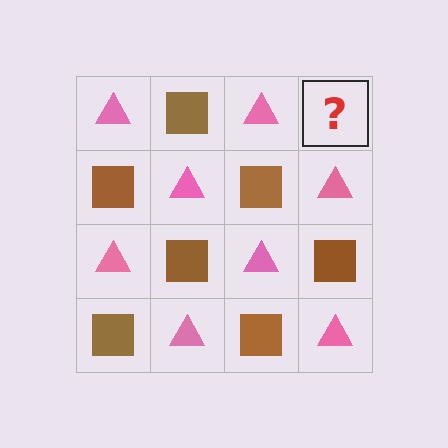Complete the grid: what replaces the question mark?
The question mark should be replaced with a brown square.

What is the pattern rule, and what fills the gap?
The rule is that it alternates pink triangle and brown square in a checkerboard pattern. The gap should be filled with a brown square.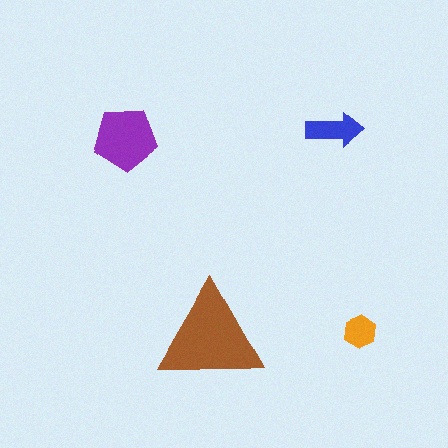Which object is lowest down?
The brown triangle is bottommost.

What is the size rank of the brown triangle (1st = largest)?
1st.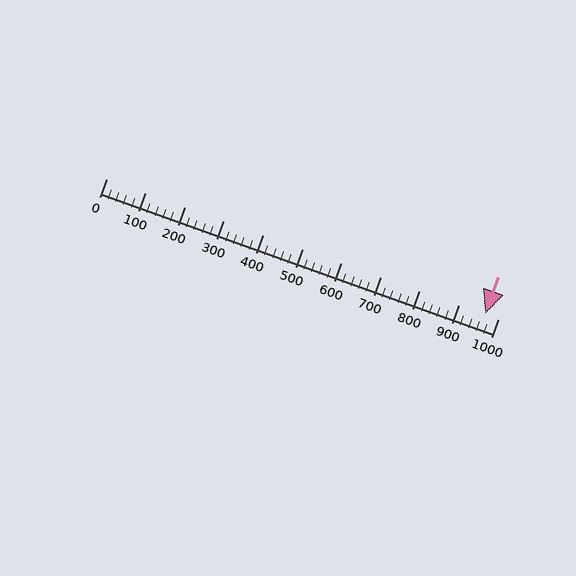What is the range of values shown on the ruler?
The ruler shows values from 0 to 1000.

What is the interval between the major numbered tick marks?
The major tick marks are spaced 100 units apart.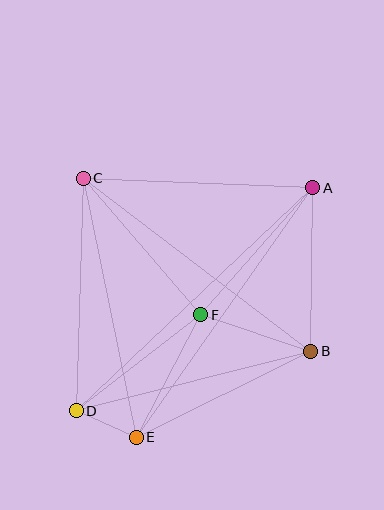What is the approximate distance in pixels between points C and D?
The distance between C and D is approximately 232 pixels.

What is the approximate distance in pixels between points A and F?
The distance between A and F is approximately 169 pixels.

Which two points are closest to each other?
Points D and E are closest to each other.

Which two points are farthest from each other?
Points A and D are farthest from each other.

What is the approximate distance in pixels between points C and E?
The distance between C and E is approximately 264 pixels.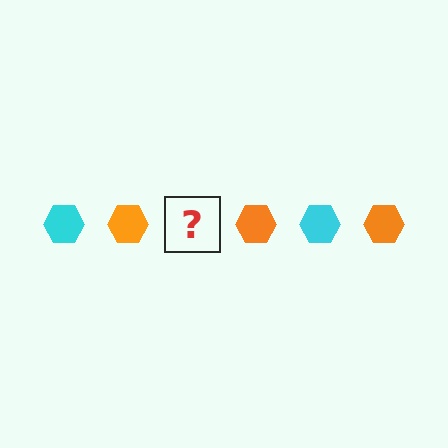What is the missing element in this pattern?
The missing element is a cyan hexagon.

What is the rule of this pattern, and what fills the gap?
The rule is that the pattern cycles through cyan, orange hexagons. The gap should be filled with a cyan hexagon.